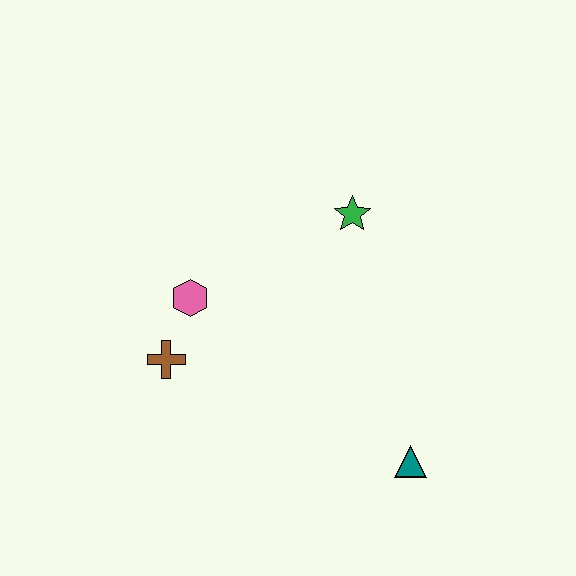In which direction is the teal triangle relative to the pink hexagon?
The teal triangle is to the right of the pink hexagon.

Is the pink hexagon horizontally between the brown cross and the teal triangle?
Yes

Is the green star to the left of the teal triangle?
Yes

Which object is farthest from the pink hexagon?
The teal triangle is farthest from the pink hexagon.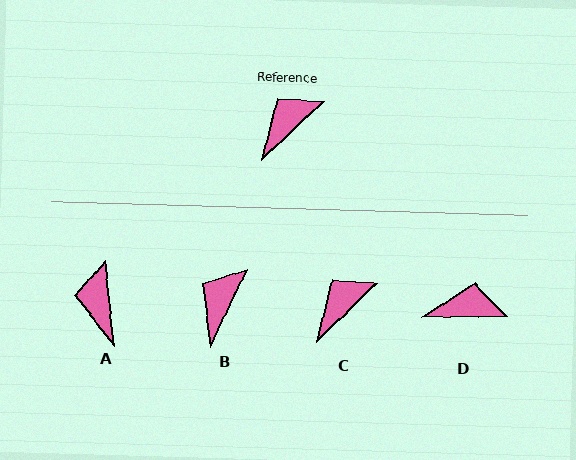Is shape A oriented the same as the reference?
No, it is off by about 52 degrees.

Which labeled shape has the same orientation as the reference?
C.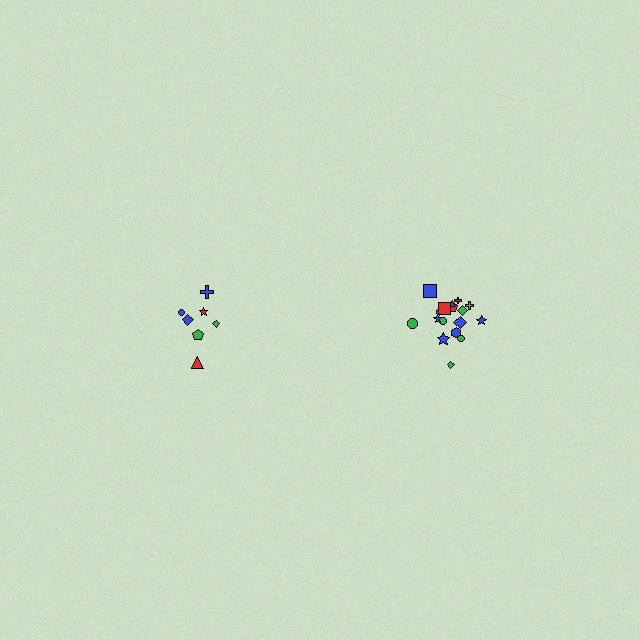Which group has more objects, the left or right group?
The right group.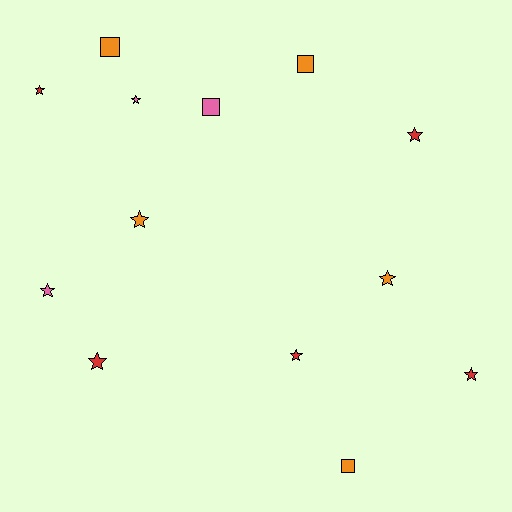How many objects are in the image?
There are 13 objects.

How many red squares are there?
There are no red squares.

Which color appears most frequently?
Orange, with 5 objects.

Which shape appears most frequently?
Star, with 9 objects.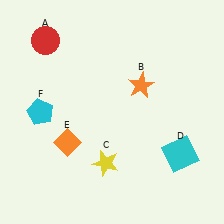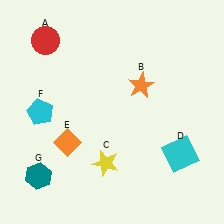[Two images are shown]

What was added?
A teal hexagon (G) was added in Image 2.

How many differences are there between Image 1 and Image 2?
There is 1 difference between the two images.